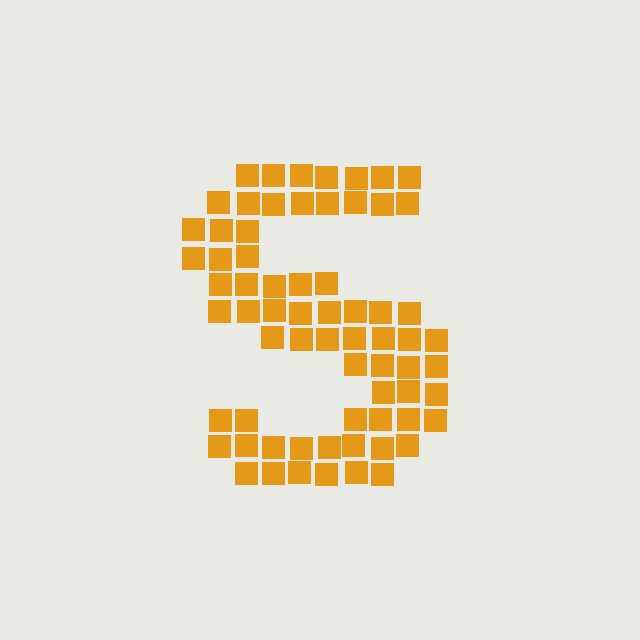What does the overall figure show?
The overall figure shows the letter S.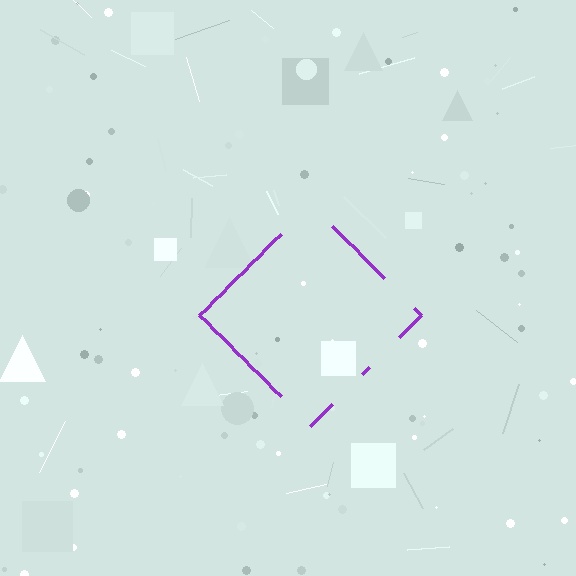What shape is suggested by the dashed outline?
The dashed outline suggests a diamond.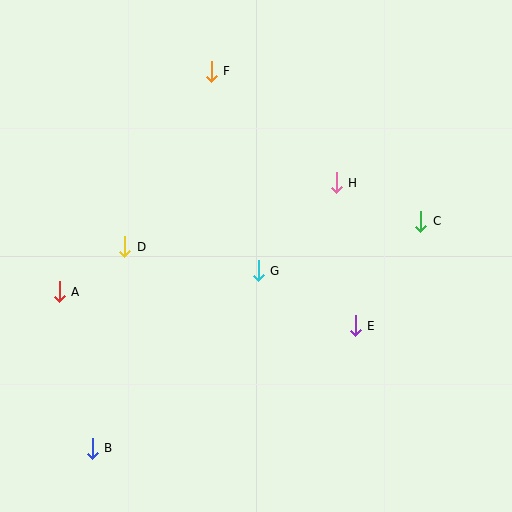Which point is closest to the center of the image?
Point G at (258, 271) is closest to the center.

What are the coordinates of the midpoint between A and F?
The midpoint between A and F is at (135, 181).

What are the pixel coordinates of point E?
Point E is at (355, 326).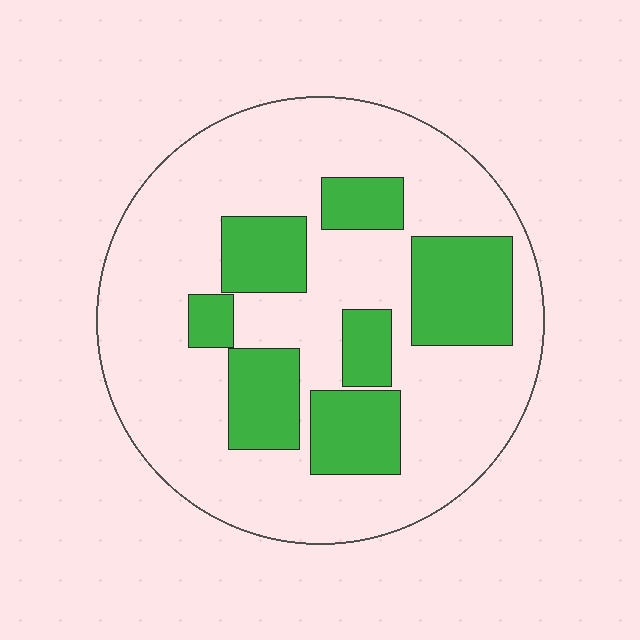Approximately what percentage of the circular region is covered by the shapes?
Approximately 30%.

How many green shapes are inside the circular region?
7.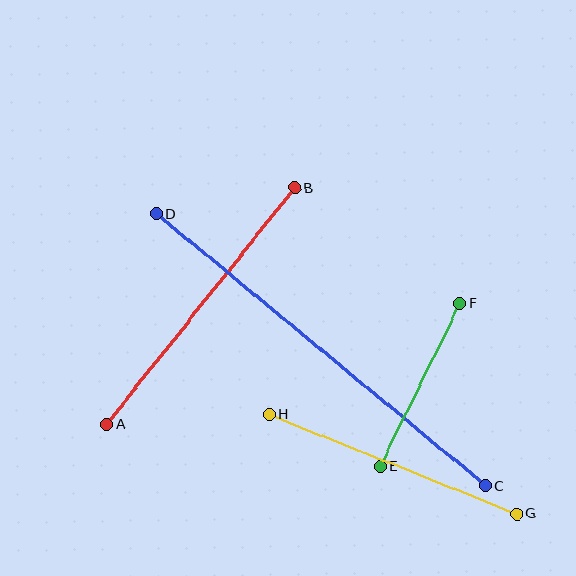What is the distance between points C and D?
The distance is approximately 427 pixels.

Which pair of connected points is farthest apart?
Points C and D are farthest apart.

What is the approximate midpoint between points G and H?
The midpoint is at approximately (393, 464) pixels.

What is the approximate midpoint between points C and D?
The midpoint is at approximately (321, 350) pixels.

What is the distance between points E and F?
The distance is approximately 181 pixels.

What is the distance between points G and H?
The distance is approximately 267 pixels.